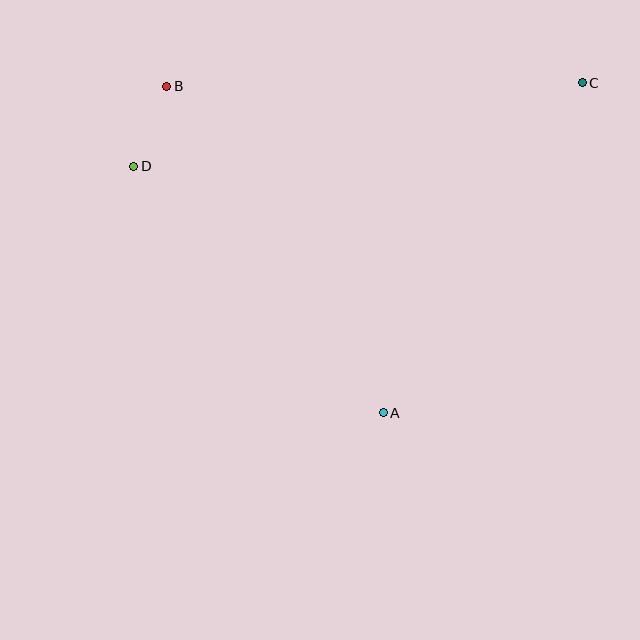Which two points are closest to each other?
Points B and D are closest to each other.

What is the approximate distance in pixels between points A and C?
The distance between A and C is approximately 386 pixels.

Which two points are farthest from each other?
Points C and D are farthest from each other.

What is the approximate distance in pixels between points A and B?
The distance between A and B is approximately 392 pixels.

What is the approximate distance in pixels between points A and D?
The distance between A and D is approximately 351 pixels.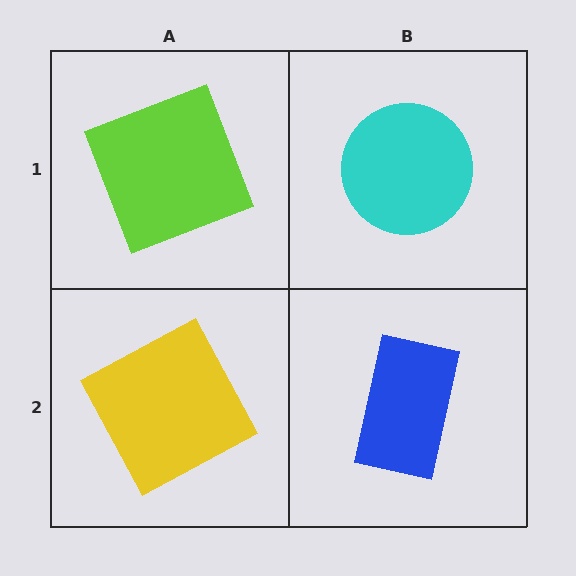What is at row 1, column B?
A cyan circle.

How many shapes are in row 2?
2 shapes.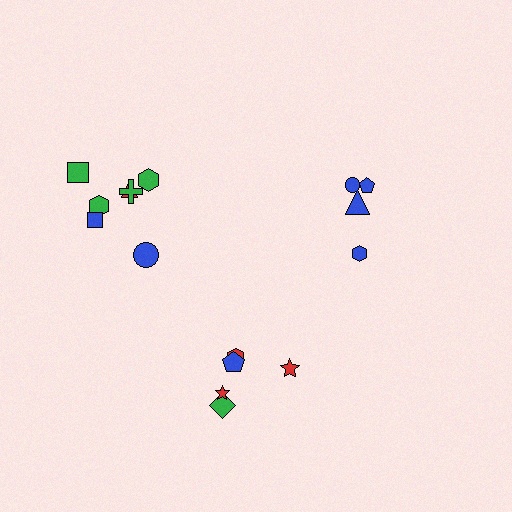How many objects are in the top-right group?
There are 4 objects.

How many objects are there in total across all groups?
There are 16 objects.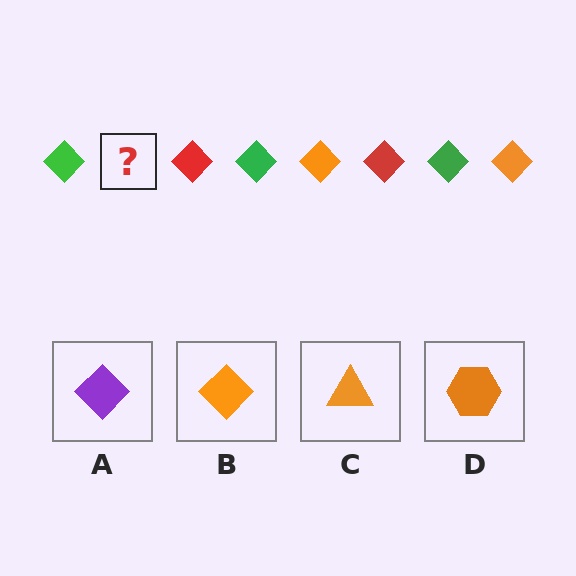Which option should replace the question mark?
Option B.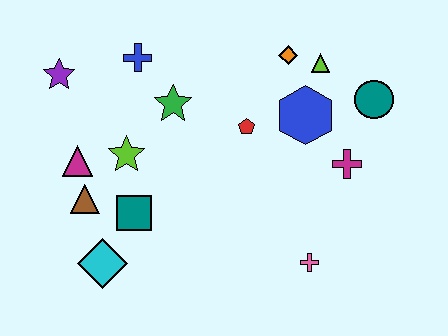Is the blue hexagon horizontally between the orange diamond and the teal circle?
Yes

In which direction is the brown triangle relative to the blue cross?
The brown triangle is below the blue cross.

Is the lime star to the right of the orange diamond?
No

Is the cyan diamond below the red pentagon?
Yes